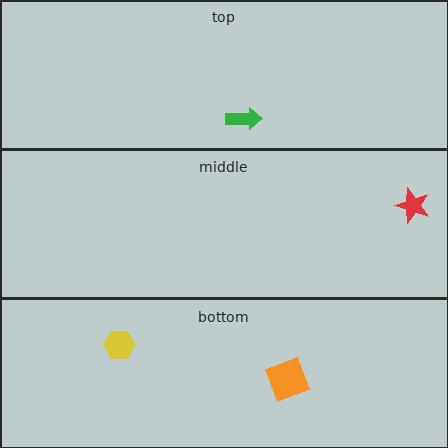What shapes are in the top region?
The green arrow.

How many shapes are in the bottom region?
2.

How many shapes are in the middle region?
1.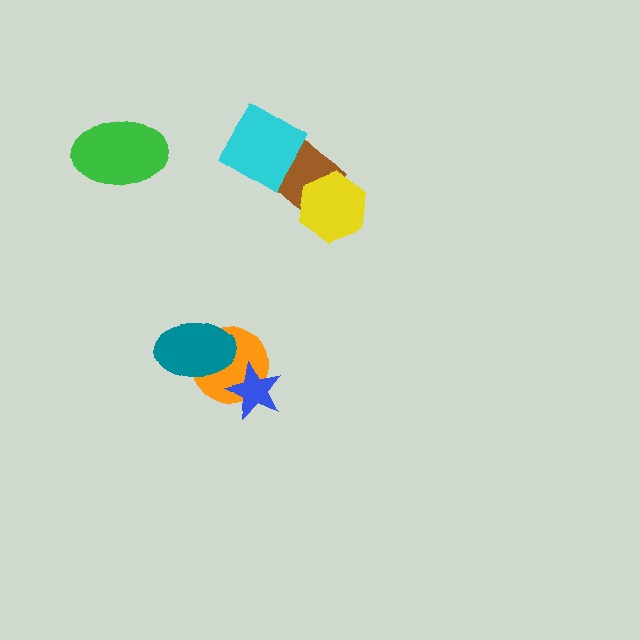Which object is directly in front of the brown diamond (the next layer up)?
The cyan diamond is directly in front of the brown diamond.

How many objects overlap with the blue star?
1 object overlaps with the blue star.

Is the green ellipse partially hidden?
No, no other shape covers it.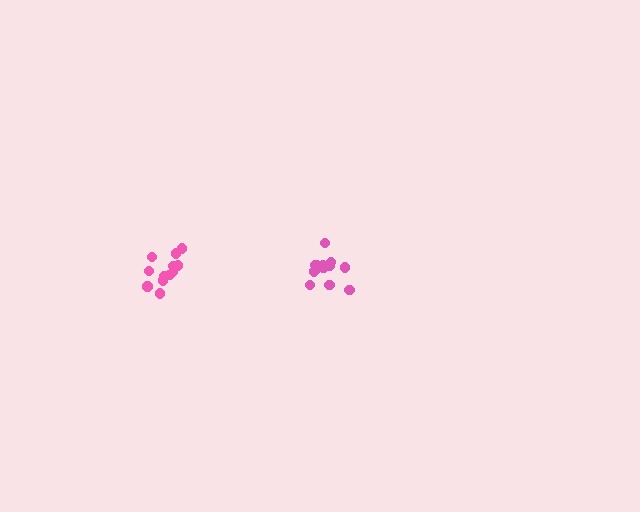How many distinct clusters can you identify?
There are 2 distinct clusters.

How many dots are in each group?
Group 1: 13 dots, Group 2: 13 dots (26 total).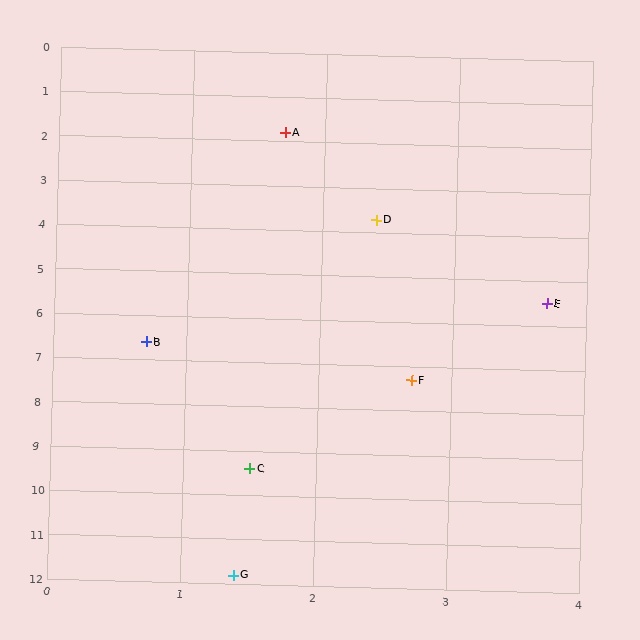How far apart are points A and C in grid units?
Points A and C are about 7.6 grid units apart.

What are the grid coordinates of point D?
Point D is at approximately (2.4, 3.7).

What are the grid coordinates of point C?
Point C is at approximately (1.5, 9.4).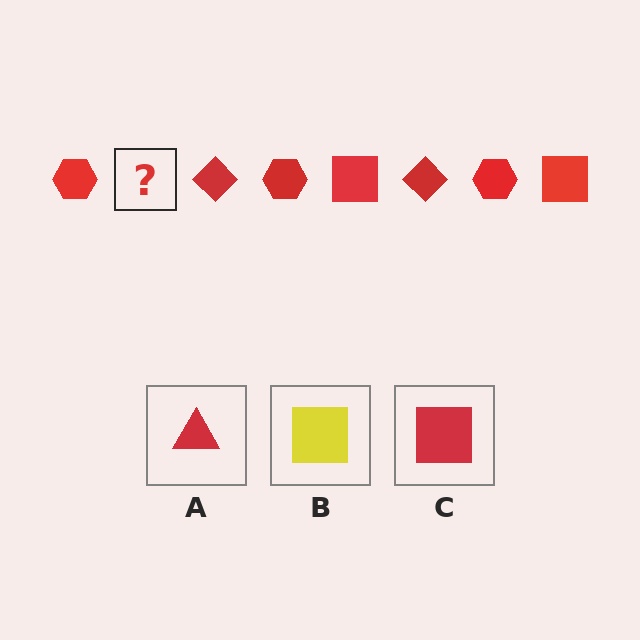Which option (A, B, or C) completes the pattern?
C.